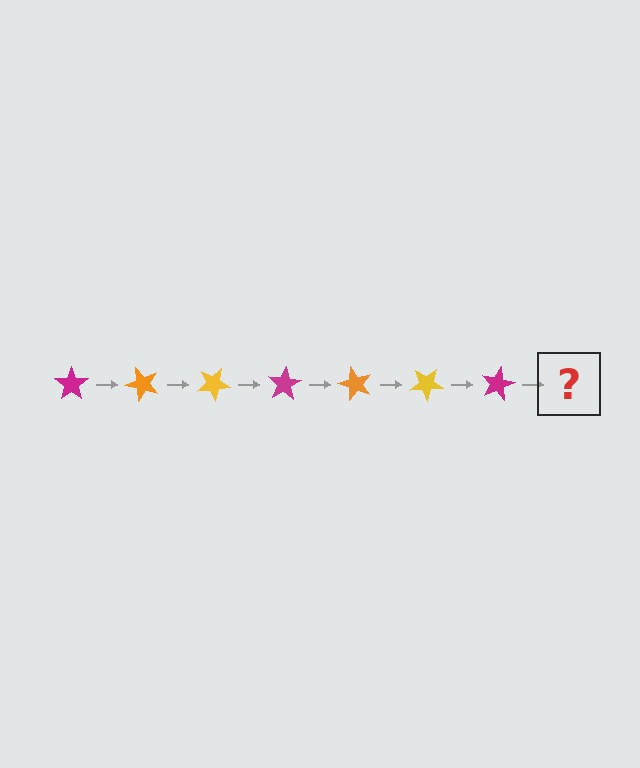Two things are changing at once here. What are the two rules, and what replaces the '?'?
The two rules are that it rotates 50 degrees each step and the color cycles through magenta, orange, and yellow. The '?' should be an orange star, rotated 350 degrees from the start.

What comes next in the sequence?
The next element should be an orange star, rotated 350 degrees from the start.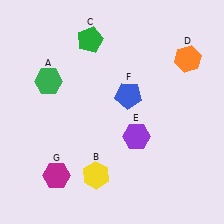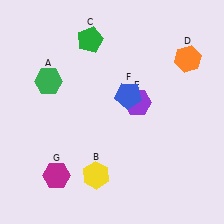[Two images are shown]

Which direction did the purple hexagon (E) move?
The purple hexagon (E) moved up.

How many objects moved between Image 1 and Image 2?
1 object moved between the two images.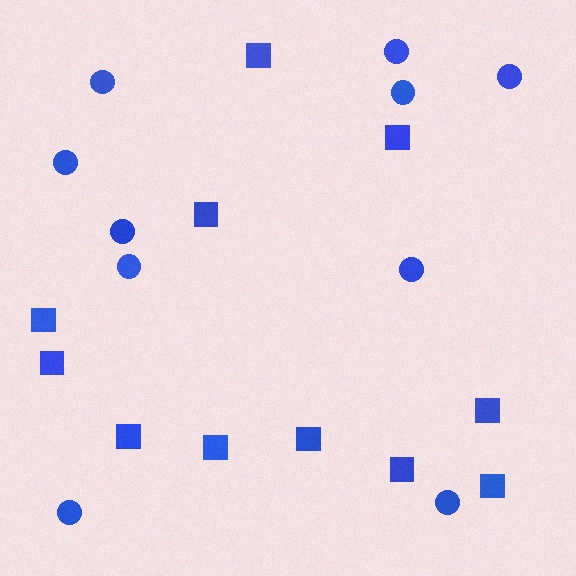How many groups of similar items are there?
There are 2 groups: one group of circles (10) and one group of squares (11).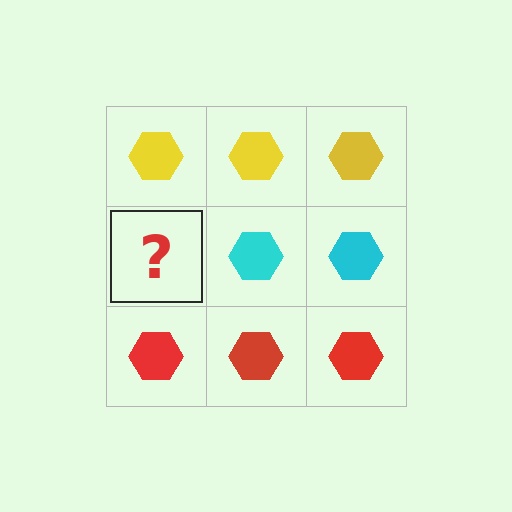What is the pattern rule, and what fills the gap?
The rule is that each row has a consistent color. The gap should be filled with a cyan hexagon.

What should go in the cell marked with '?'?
The missing cell should contain a cyan hexagon.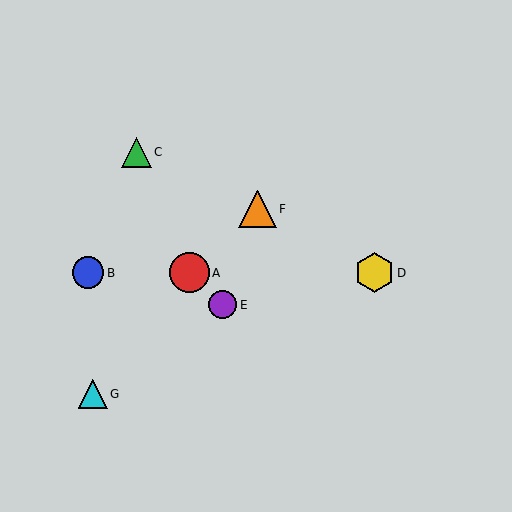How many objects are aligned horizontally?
3 objects (A, B, D) are aligned horizontally.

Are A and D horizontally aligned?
Yes, both are at y≈273.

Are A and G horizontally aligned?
No, A is at y≈273 and G is at y≈394.